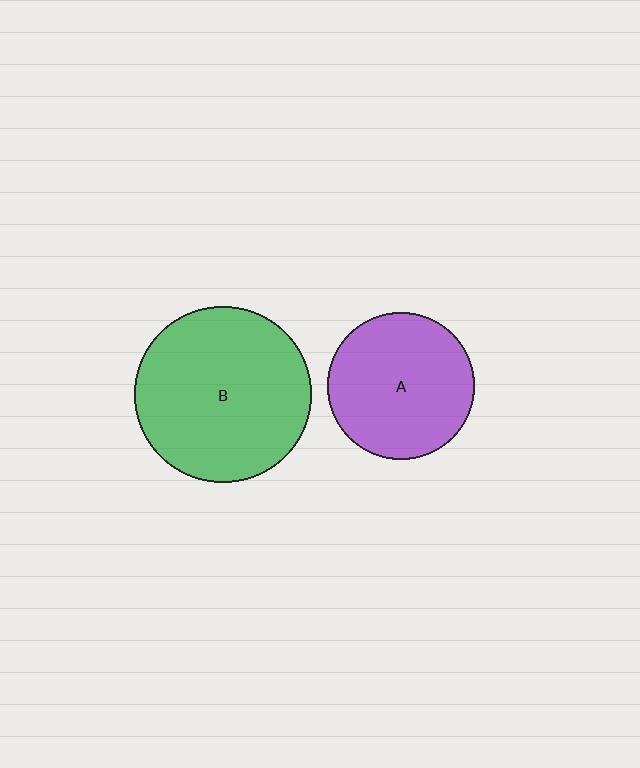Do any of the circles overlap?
No, none of the circles overlap.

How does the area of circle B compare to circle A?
Approximately 1.4 times.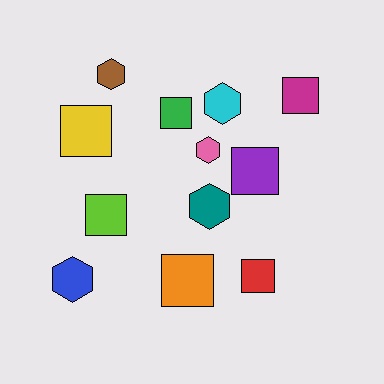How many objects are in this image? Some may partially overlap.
There are 12 objects.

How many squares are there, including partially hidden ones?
There are 7 squares.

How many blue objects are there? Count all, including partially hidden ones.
There is 1 blue object.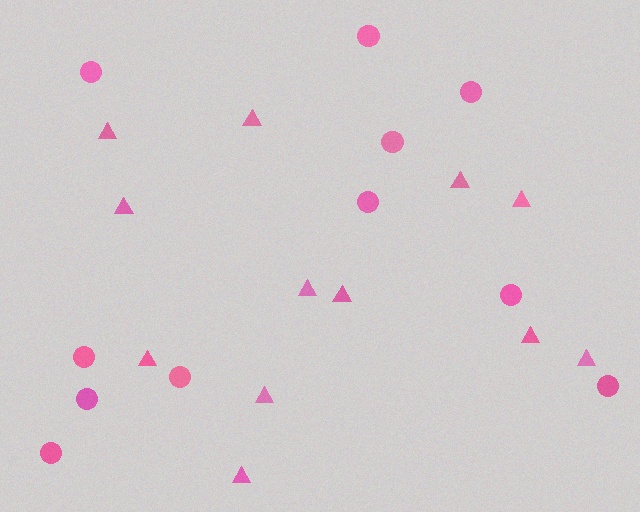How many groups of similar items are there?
There are 2 groups: one group of triangles (12) and one group of circles (11).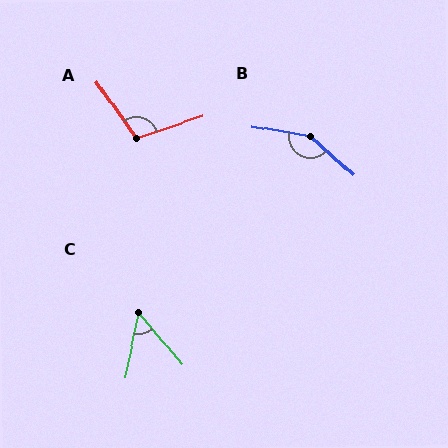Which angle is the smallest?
C, at approximately 52 degrees.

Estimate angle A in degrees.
Approximately 107 degrees.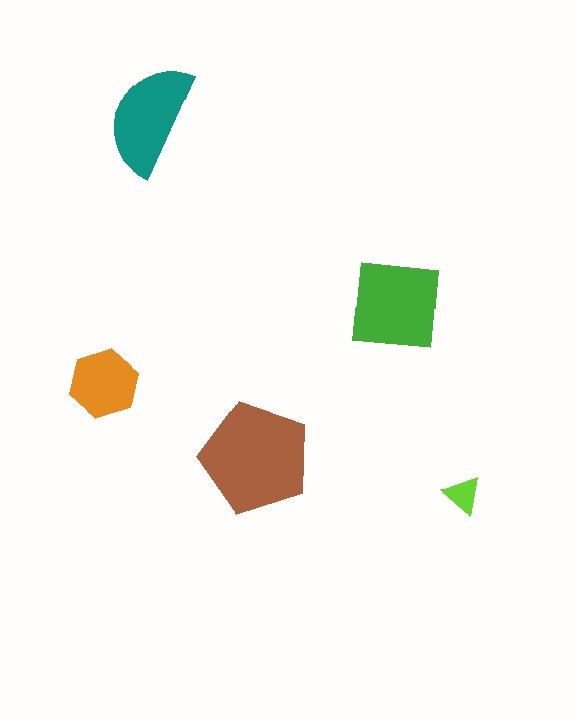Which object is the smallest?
The lime triangle.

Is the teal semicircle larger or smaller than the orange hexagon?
Larger.